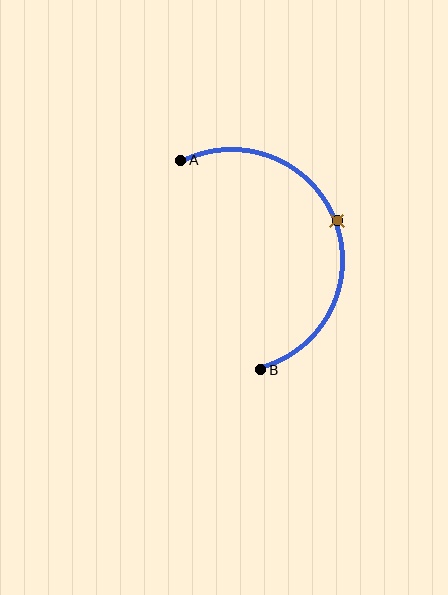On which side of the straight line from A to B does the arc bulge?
The arc bulges to the right of the straight line connecting A and B.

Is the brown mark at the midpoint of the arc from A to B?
Yes. The brown mark lies on the arc at equal arc-length from both A and B — it is the arc midpoint.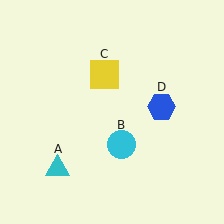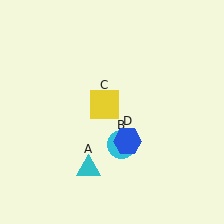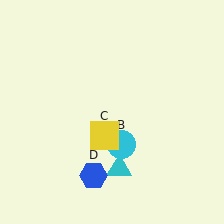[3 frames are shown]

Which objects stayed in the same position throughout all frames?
Cyan circle (object B) remained stationary.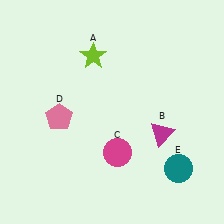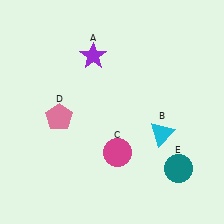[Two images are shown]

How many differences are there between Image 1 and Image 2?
There are 2 differences between the two images.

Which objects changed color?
A changed from lime to purple. B changed from magenta to cyan.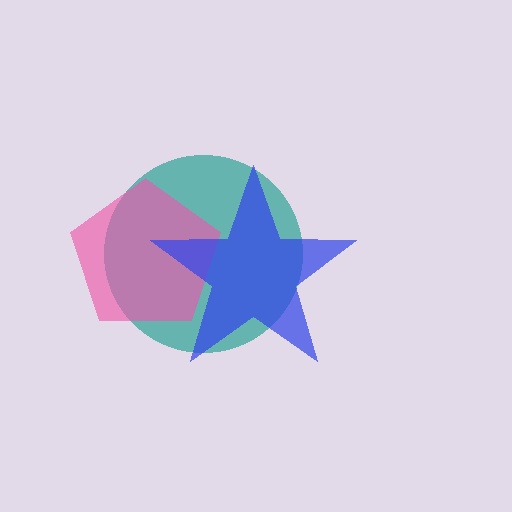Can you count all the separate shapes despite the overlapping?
Yes, there are 3 separate shapes.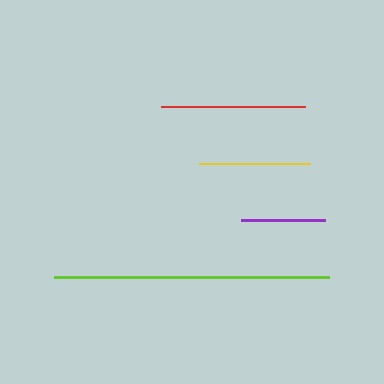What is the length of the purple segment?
The purple segment is approximately 84 pixels long.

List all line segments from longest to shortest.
From longest to shortest: lime, red, yellow, purple.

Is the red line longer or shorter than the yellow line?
The red line is longer than the yellow line.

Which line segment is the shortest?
The purple line is the shortest at approximately 84 pixels.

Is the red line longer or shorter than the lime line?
The lime line is longer than the red line.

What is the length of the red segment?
The red segment is approximately 143 pixels long.